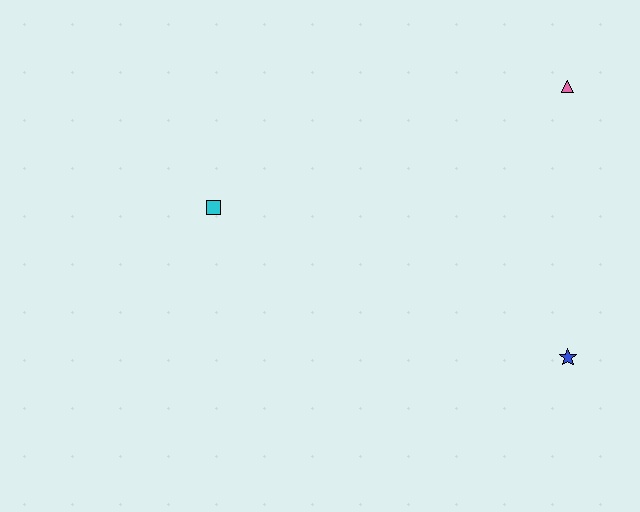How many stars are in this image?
There is 1 star.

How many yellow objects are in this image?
There are no yellow objects.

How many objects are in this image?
There are 3 objects.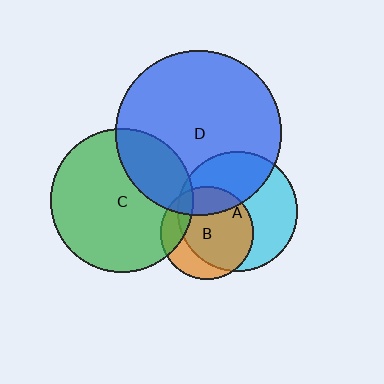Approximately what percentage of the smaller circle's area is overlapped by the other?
Approximately 20%.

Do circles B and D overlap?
Yes.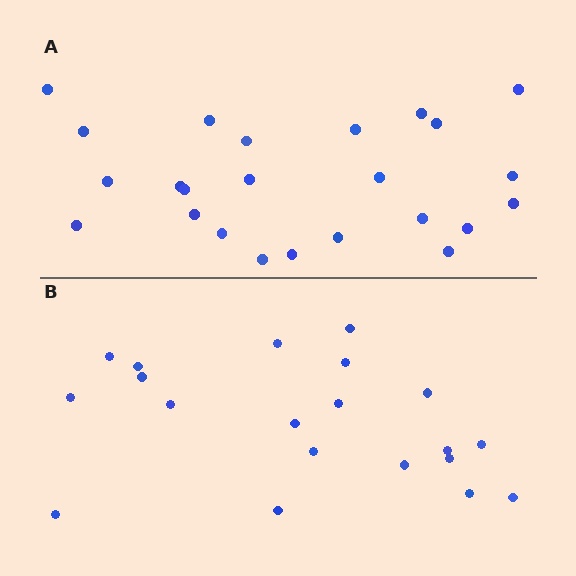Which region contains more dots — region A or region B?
Region A (the top region) has more dots.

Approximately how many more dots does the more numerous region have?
Region A has about 4 more dots than region B.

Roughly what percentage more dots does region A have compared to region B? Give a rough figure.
About 20% more.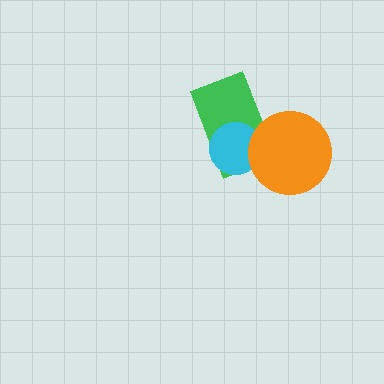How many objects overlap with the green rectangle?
2 objects overlap with the green rectangle.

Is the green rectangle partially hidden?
Yes, it is partially covered by another shape.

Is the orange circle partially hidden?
No, no other shape covers it.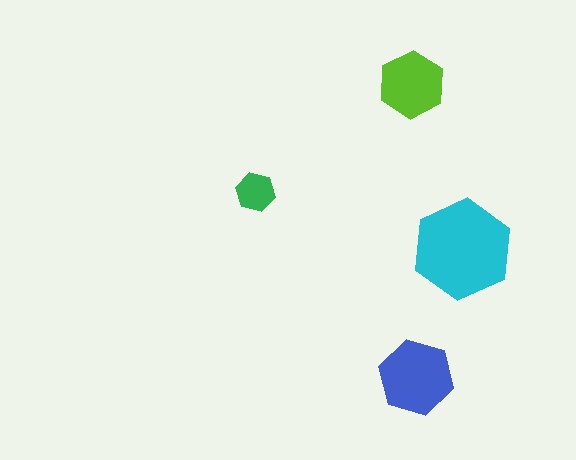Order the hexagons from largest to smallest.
the cyan one, the blue one, the lime one, the green one.